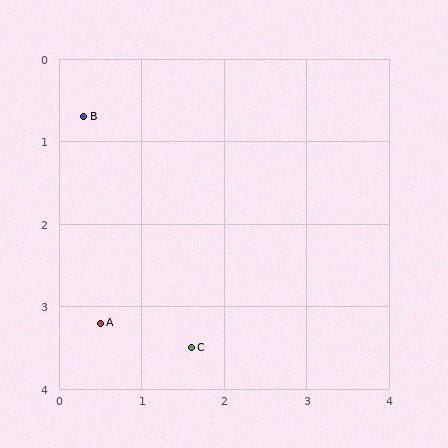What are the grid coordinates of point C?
Point C is at approximately (1.6, 3.5).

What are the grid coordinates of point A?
Point A is at approximately (0.5, 3.2).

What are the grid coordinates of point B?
Point B is at approximately (0.3, 0.7).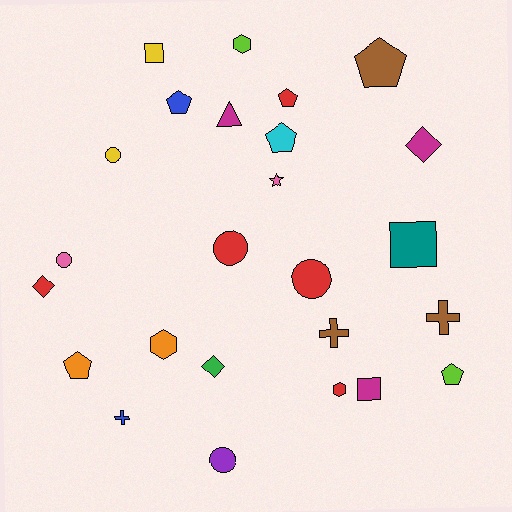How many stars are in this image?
There is 1 star.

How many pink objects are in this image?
There are 2 pink objects.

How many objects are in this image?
There are 25 objects.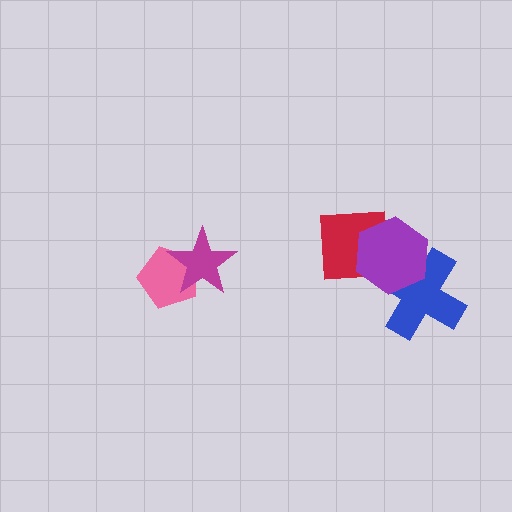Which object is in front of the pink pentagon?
The magenta star is in front of the pink pentagon.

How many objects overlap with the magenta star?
1 object overlaps with the magenta star.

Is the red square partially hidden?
Yes, it is partially covered by another shape.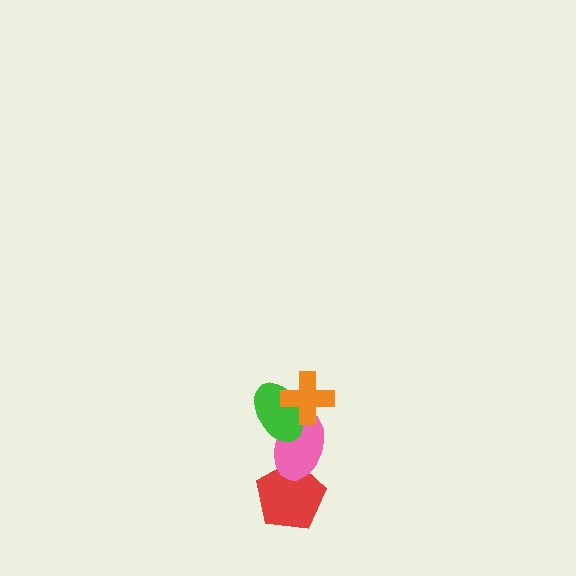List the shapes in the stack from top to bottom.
From top to bottom: the orange cross, the green ellipse, the pink ellipse, the red pentagon.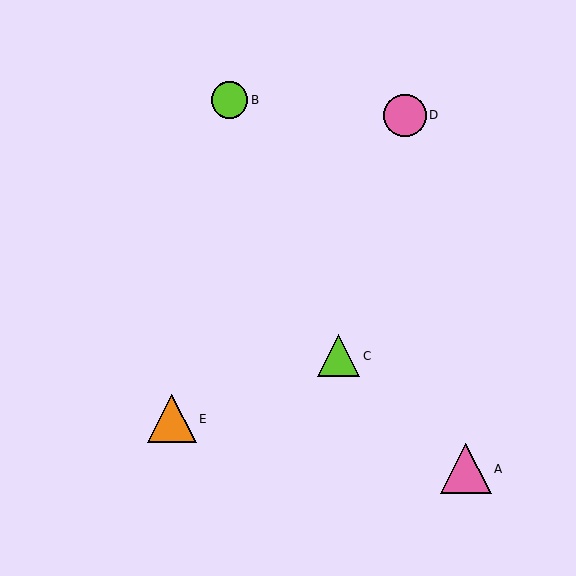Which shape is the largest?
The pink triangle (labeled A) is the largest.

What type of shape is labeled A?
Shape A is a pink triangle.